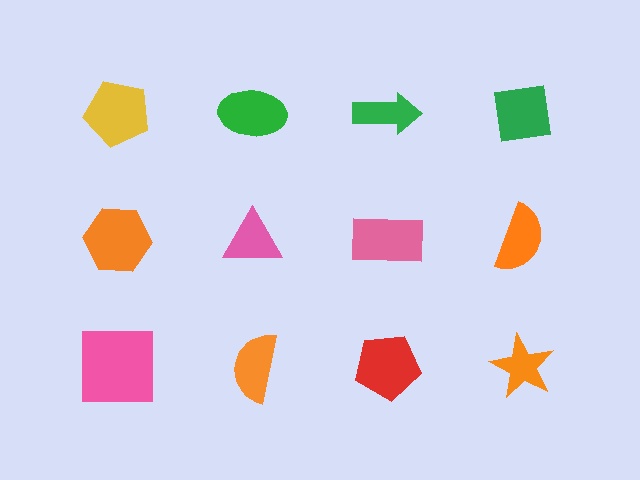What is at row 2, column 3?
A pink rectangle.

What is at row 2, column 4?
An orange semicircle.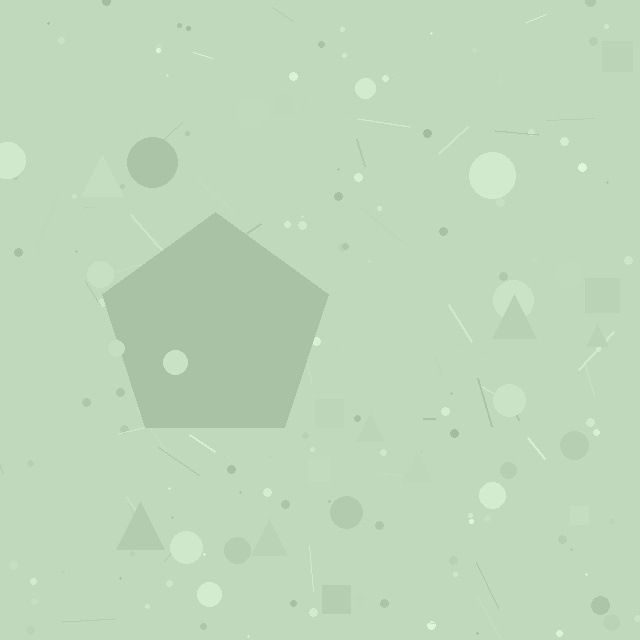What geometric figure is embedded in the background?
A pentagon is embedded in the background.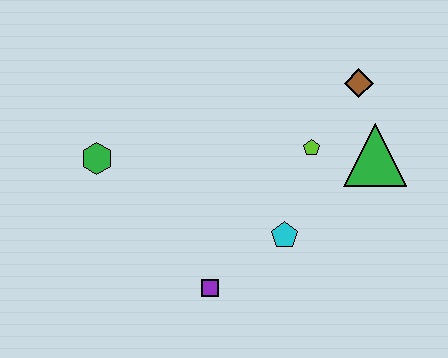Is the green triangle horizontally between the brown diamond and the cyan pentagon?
No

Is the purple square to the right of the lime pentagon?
No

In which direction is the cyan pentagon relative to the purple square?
The cyan pentagon is to the right of the purple square.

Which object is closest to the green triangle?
The lime pentagon is closest to the green triangle.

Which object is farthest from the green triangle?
The green hexagon is farthest from the green triangle.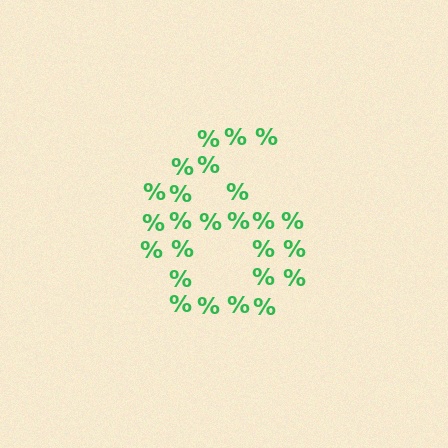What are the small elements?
The small elements are percent signs.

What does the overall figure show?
The overall figure shows the digit 6.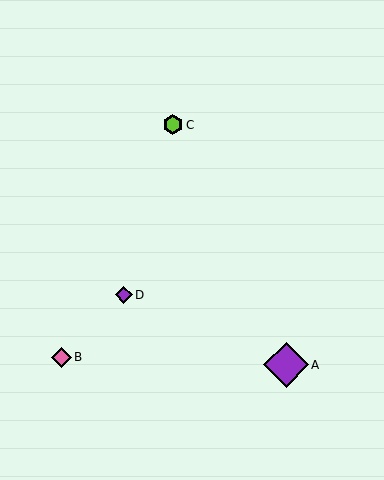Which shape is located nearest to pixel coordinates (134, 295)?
The purple diamond (labeled D) at (124, 295) is nearest to that location.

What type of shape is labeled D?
Shape D is a purple diamond.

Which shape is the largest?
The purple diamond (labeled A) is the largest.